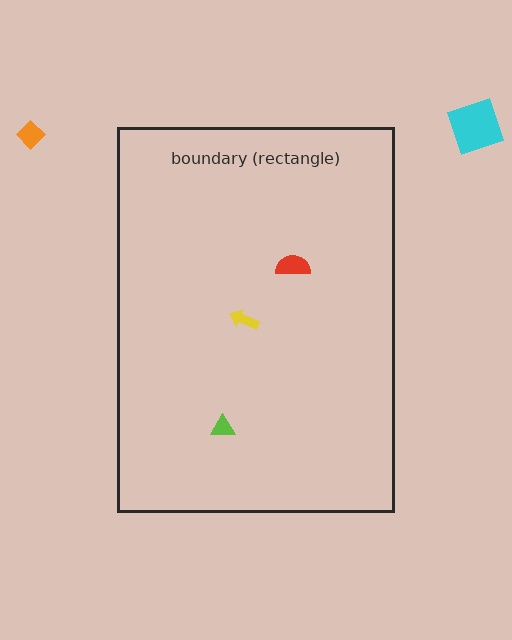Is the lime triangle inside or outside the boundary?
Inside.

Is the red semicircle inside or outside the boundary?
Inside.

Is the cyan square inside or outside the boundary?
Outside.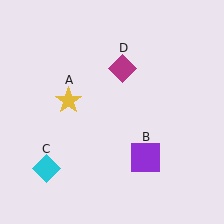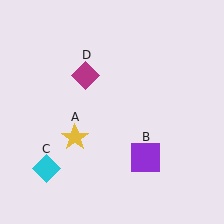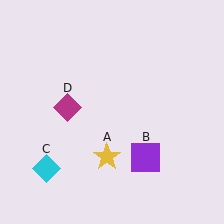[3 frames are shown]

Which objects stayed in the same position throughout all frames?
Purple square (object B) and cyan diamond (object C) remained stationary.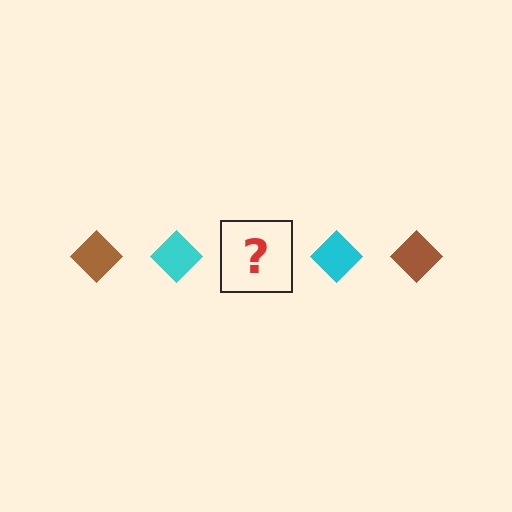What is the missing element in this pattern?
The missing element is a brown diamond.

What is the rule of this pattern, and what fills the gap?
The rule is that the pattern cycles through brown, cyan diamonds. The gap should be filled with a brown diamond.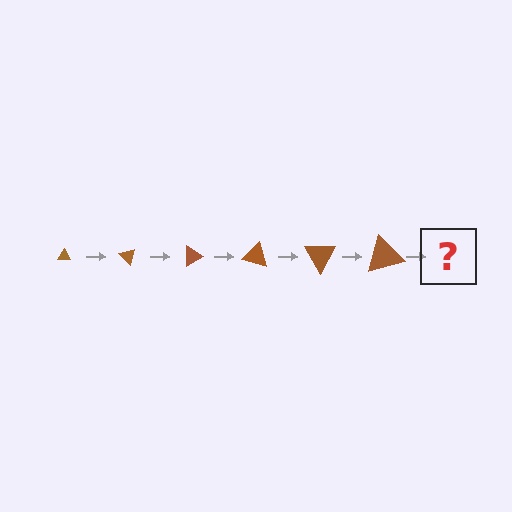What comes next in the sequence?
The next element should be a triangle, larger than the previous one and rotated 270 degrees from the start.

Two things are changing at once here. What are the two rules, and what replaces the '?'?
The two rules are that the triangle grows larger each step and it rotates 45 degrees each step. The '?' should be a triangle, larger than the previous one and rotated 270 degrees from the start.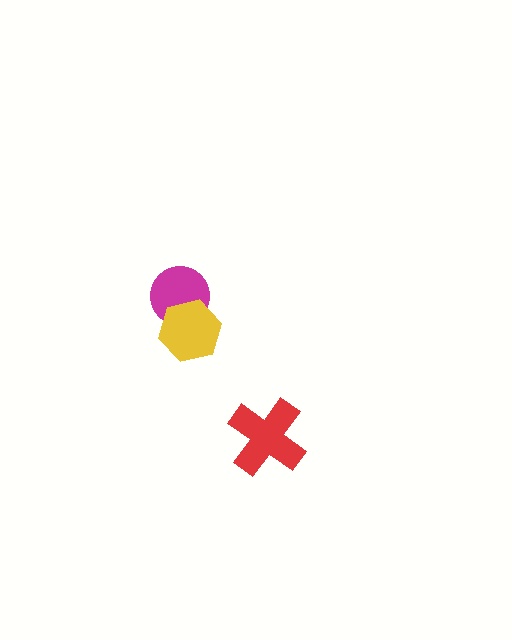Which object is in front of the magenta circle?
The yellow hexagon is in front of the magenta circle.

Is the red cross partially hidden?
No, no other shape covers it.